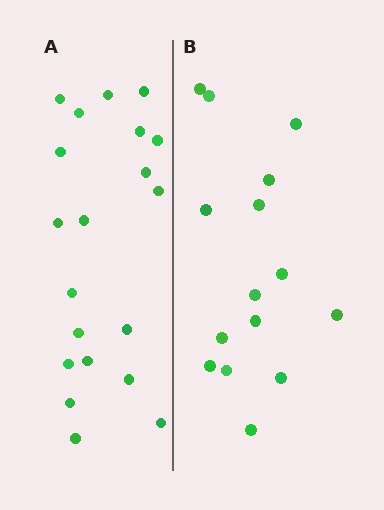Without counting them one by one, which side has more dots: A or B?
Region A (the left region) has more dots.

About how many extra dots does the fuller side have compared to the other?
Region A has about 5 more dots than region B.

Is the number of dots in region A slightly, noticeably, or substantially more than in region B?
Region A has noticeably more, but not dramatically so. The ratio is roughly 1.3 to 1.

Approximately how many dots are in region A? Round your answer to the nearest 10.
About 20 dots.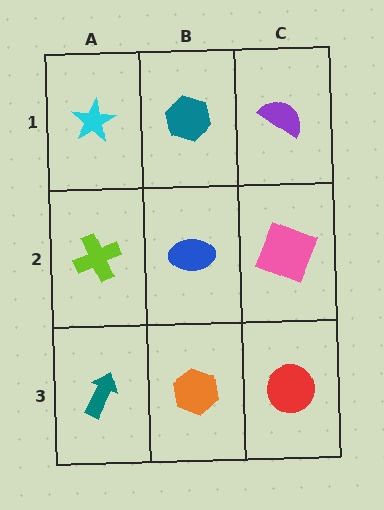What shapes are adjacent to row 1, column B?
A blue ellipse (row 2, column B), a cyan star (row 1, column A), a purple semicircle (row 1, column C).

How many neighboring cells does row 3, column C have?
2.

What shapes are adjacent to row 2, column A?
A cyan star (row 1, column A), a teal arrow (row 3, column A), a blue ellipse (row 2, column B).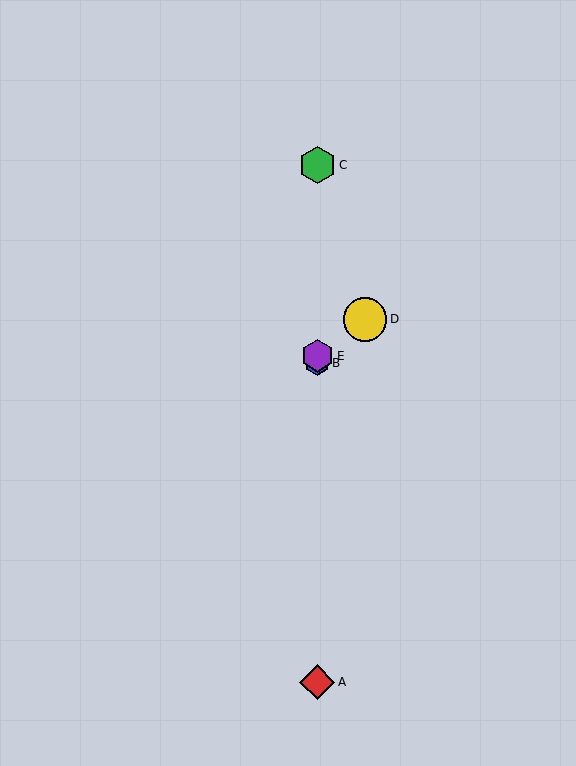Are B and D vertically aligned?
No, B is at x≈317 and D is at x≈365.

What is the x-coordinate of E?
Object E is at x≈317.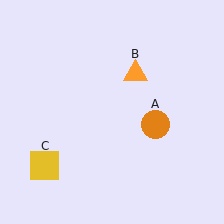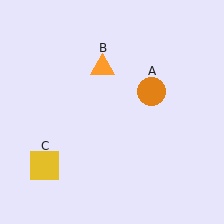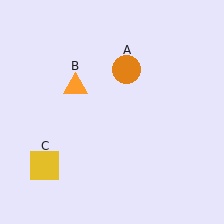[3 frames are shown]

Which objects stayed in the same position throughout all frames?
Yellow square (object C) remained stationary.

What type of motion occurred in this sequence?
The orange circle (object A), orange triangle (object B) rotated counterclockwise around the center of the scene.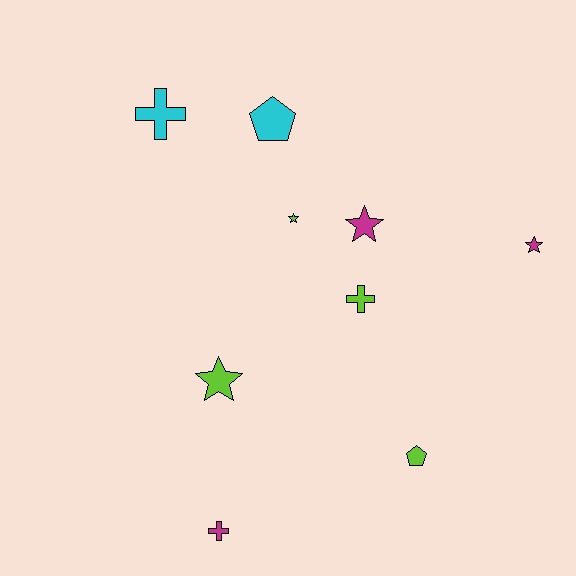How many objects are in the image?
There are 9 objects.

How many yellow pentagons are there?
There are no yellow pentagons.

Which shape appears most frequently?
Star, with 4 objects.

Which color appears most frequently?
Lime, with 4 objects.